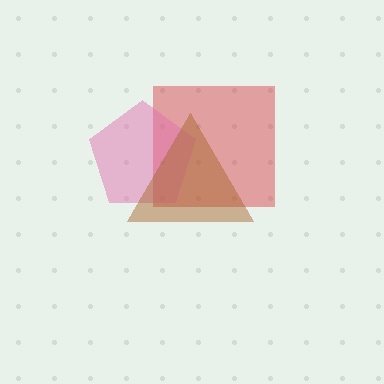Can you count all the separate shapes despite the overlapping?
Yes, there are 3 separate shapes.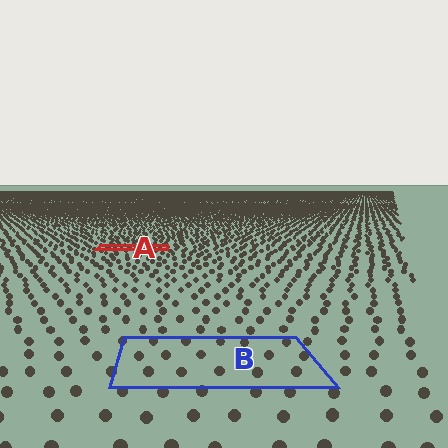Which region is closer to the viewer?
Region B is closer. The texture elements there are larger and more spread out.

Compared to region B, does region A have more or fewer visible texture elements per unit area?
Region A has more texture elements per unit area — they are packed more densely because it is farther away.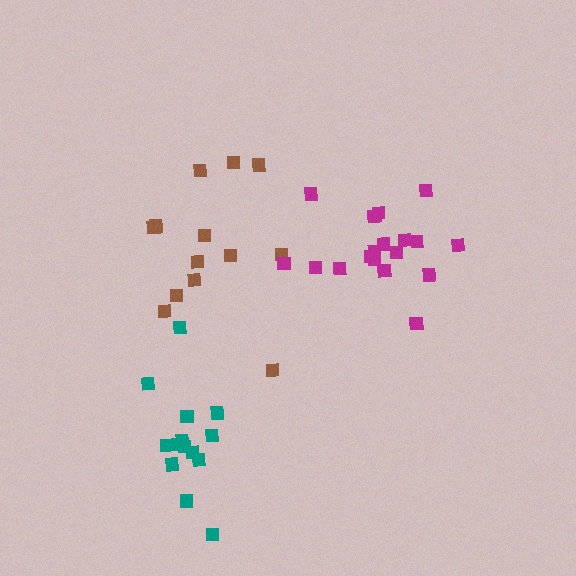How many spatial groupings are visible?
There are 3 spatial groupings.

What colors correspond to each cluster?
The clusters are colored: brown, teal, magenta.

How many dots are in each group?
Group 1: 13 dots, Group 2: 14 dots, Group 3: 18 dots (45 total).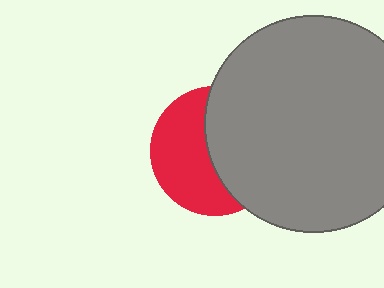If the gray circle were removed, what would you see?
You would see the complete red circle.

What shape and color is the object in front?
The object in front is a gray circle.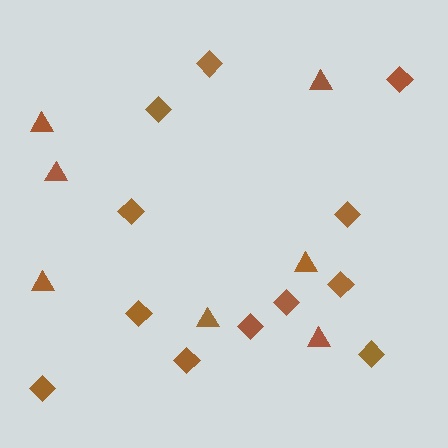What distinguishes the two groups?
There are 2 groups: one group of triangles (7) and one group of diamonds (12).